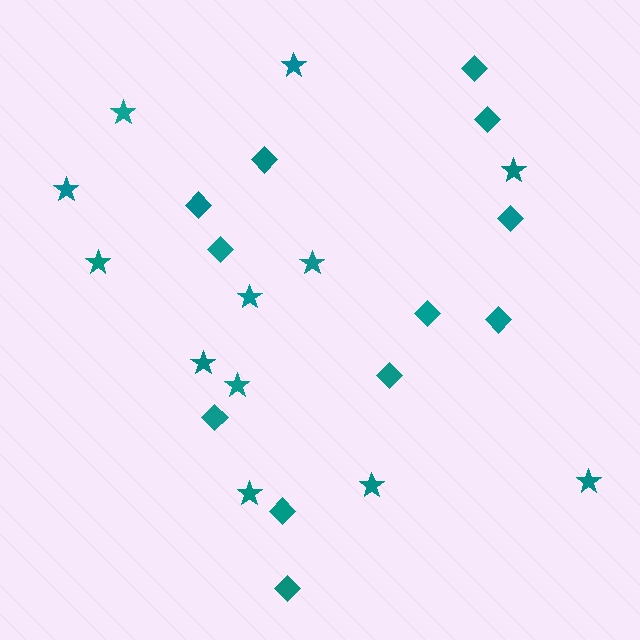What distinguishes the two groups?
There are 2 groups: one group of diamonds (12) and one group of stars (12).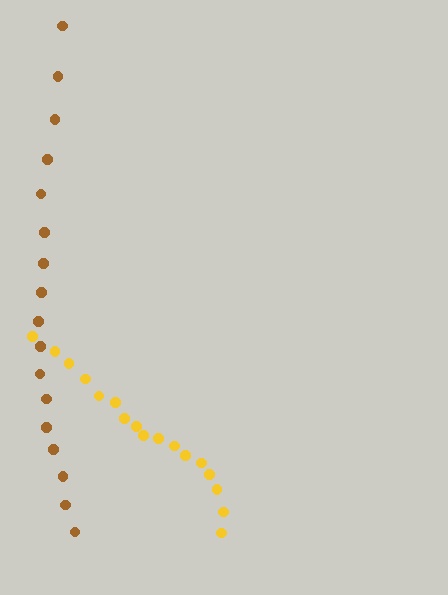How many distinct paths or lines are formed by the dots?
There are 2 distinct paths.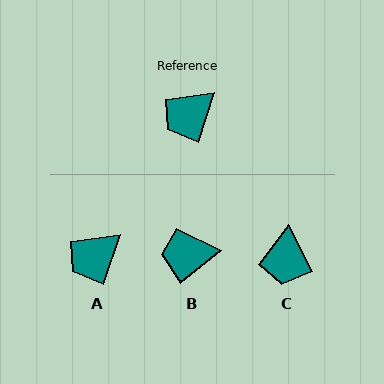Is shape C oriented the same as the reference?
No, it is off by about 45 degrees.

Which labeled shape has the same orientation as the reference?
A.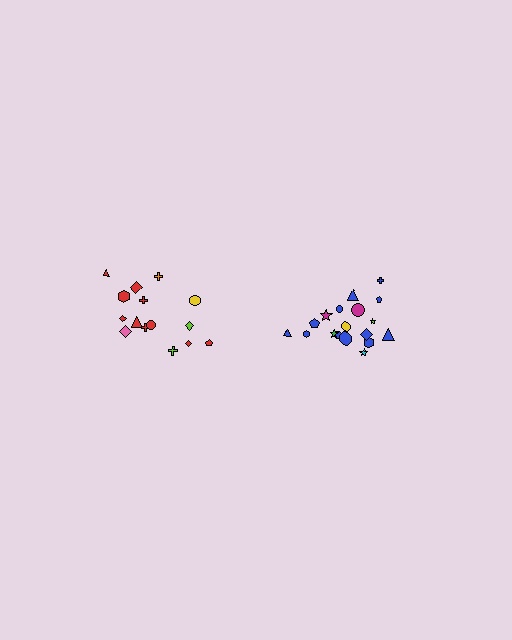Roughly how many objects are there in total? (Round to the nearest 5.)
Roughly 35 objects in total.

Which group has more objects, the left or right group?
The right group.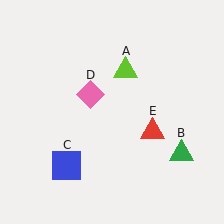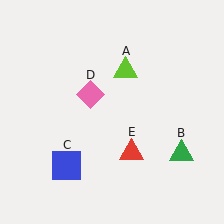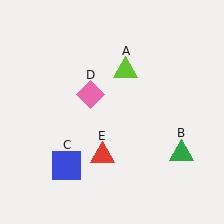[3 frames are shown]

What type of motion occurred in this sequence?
The red triangle (object E) rotated clockwise around the center of the scene.